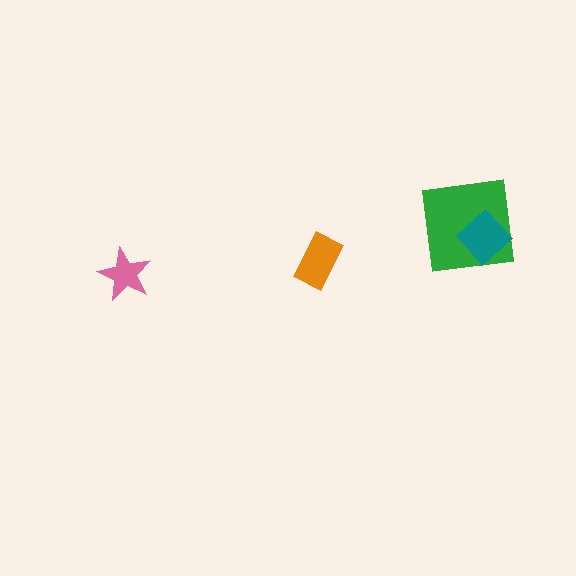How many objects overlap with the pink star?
0 objects overlap with the pink star.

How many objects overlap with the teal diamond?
1 object overlaps with the teal diamond.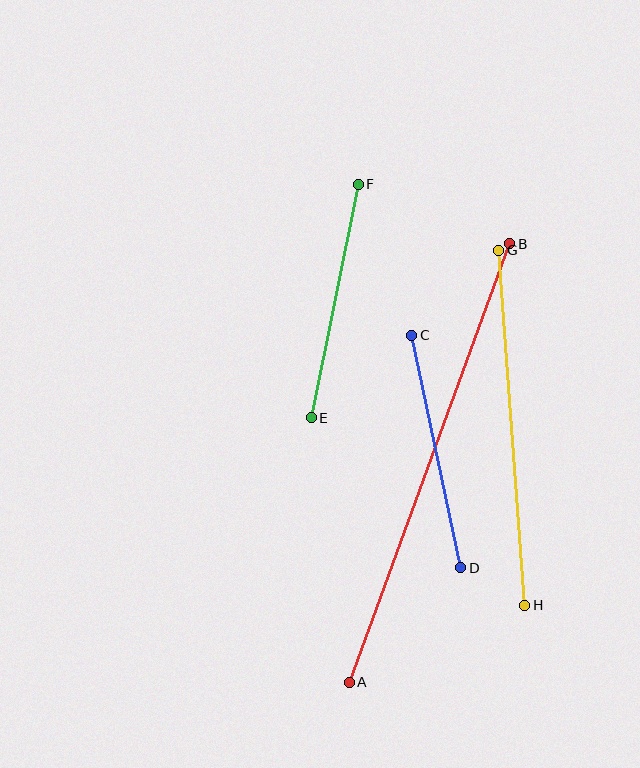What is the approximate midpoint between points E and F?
The midpoint is at approximately (335, 301) pixels.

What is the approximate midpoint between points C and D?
The midpoint is at approximately (436, 451) pixels.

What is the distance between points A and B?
The distance is approximately 467 pixels.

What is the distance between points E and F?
The distance is approximately 238 pixels.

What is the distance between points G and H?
The distance is approximately 356 pixels.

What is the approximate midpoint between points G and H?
The midpoint is at approximately (512, 428) pixels.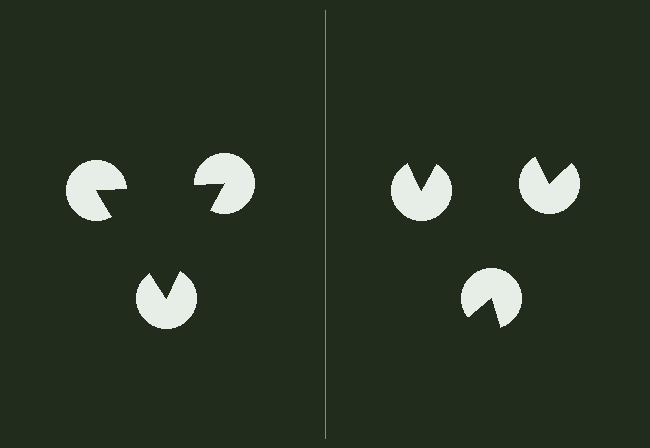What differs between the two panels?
The pac-man discs are positioned identically on both sides; only the wedge orientations differ. On the left they align to a triangle; on the right they are misaligned.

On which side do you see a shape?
An illusory triangle appears on the left side. On the right side the wedge cuts are rotated, so no coherent shape forms.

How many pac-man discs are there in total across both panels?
6 — 3 on each side.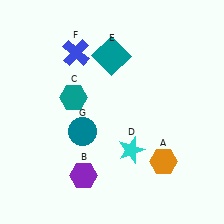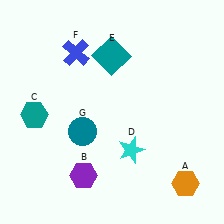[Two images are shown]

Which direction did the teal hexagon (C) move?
The teal hexagon (C) moved left.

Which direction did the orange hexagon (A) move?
The orange hexagon (A) moved right.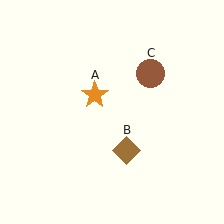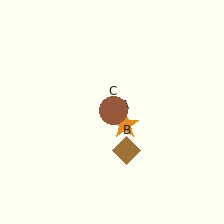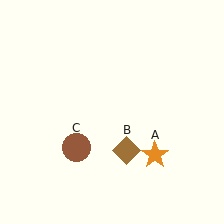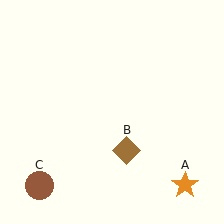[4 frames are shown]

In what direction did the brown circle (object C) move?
The brown circle (object C) moved down and to the left.